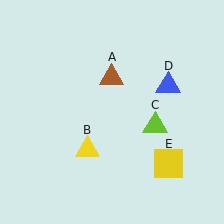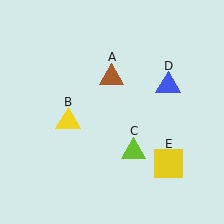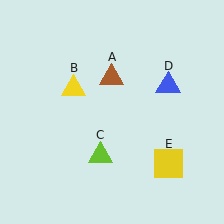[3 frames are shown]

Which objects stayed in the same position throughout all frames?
Brown triangle (object A) and blue triangle (object D) and yellow square (object E) remained stationary.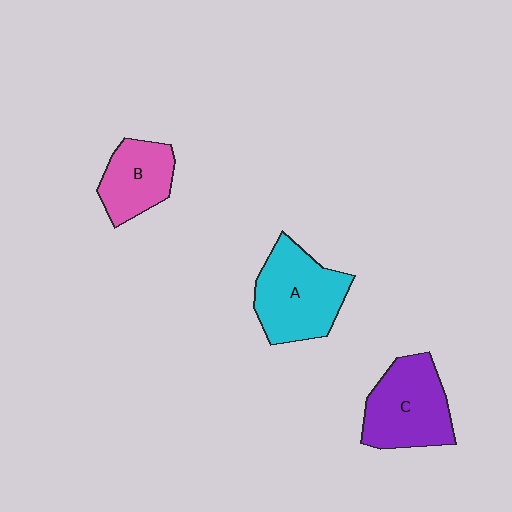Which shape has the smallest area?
Shape B (pink).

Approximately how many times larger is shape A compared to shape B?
Approximately 1.5 times.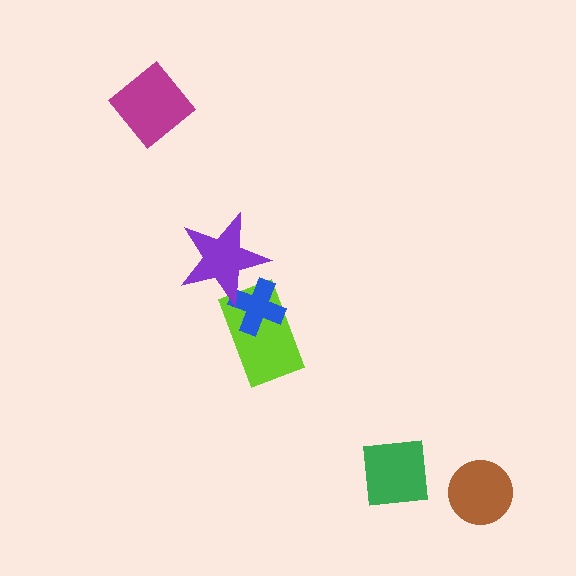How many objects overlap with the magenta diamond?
0 objects overlap with the magenta diamond.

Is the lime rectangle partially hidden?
Yes, it is partially covered by another shape.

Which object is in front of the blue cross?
The purple star is in front of the blue cross.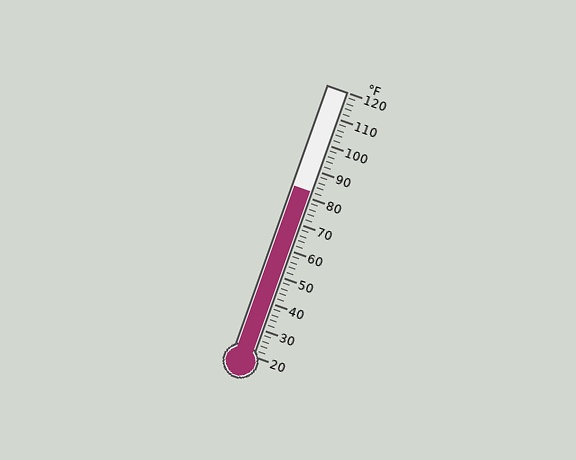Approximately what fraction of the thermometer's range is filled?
The thermometer is filled to approximately 60% of its range.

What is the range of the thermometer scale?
The thermometer scale ranges from 20°F to 120°F.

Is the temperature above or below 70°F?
The temperature is above 70°F.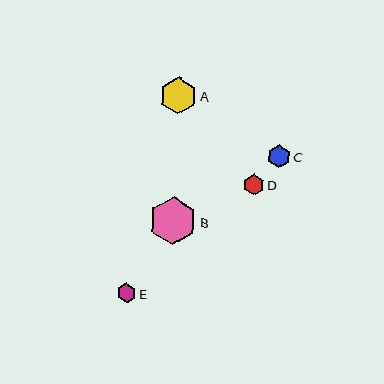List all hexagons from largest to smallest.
From largest to smallest: B, A, C, D, E.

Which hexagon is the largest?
Hexagon B is the largest with a size of approximately 48 pixels.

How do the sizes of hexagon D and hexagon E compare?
Hexagon D and hexagon E are approximately the same size.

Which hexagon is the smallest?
Hexagon E is the smallest with a size of approximately 19 pixels.